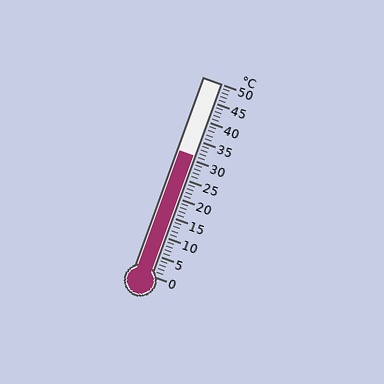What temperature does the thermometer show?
The thermometer shows approximately 31°C.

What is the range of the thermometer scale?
The thermometer scale ranges from 0°C to 50°C.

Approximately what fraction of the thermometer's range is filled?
The thermometer is filled to approximately 60% of its range.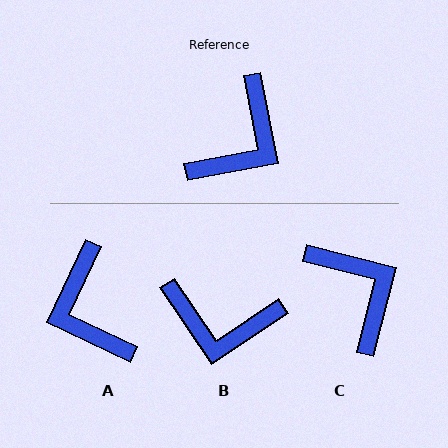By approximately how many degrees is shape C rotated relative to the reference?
Approximately 65 degrees counter-clockwise.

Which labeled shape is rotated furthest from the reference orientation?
A, about 126 degrees away.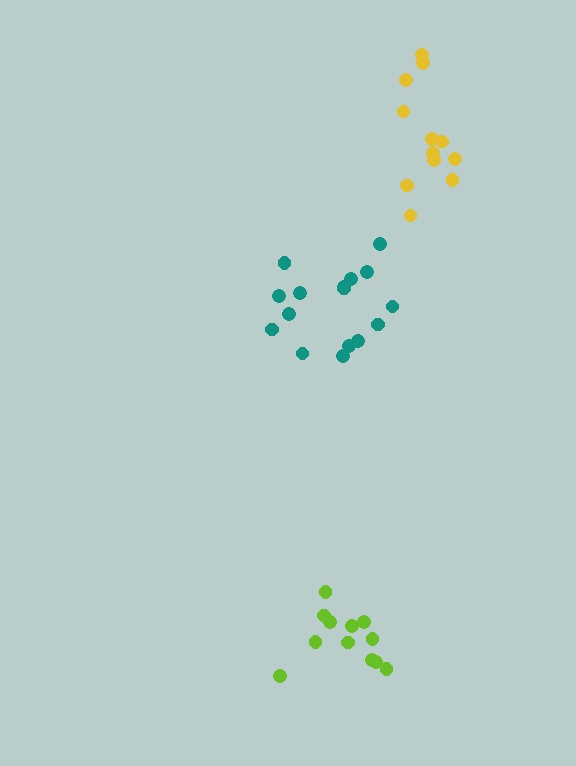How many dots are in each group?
Group 1: 12 dots, Group 2: 16 dots, Group 3: 12 dots (40 total).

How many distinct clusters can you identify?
There are 3 distinct clusters.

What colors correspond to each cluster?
The clusters are colored: yellow, teal, lime.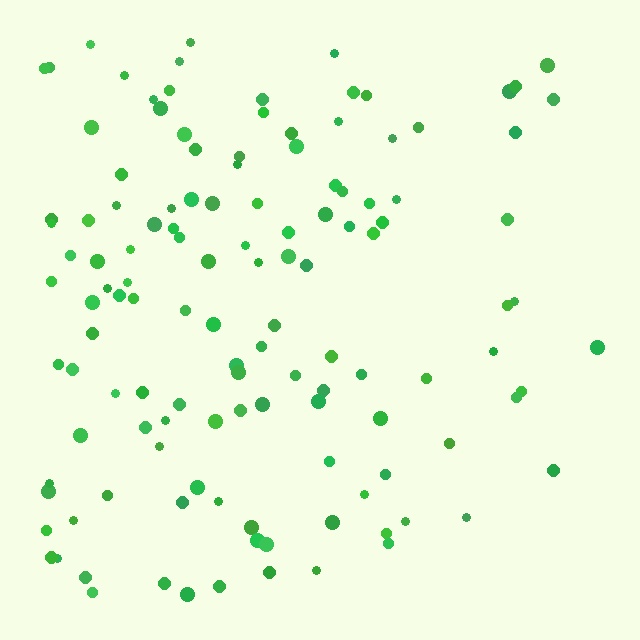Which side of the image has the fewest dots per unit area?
The right.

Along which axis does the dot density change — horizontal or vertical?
Horizontal.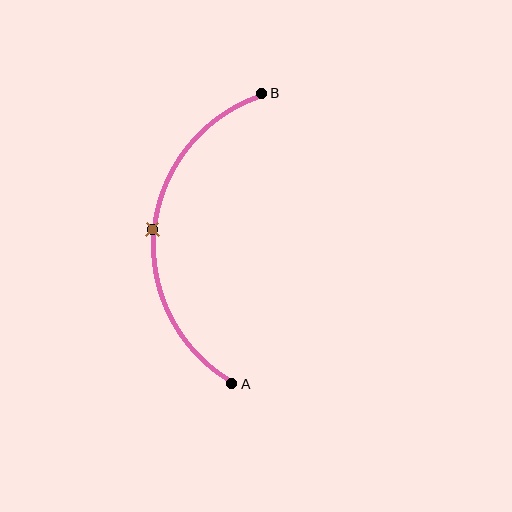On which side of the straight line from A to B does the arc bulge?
The arc bulges to the left of the straight line connecting A and B.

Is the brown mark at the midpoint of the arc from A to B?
Yes. The brown mark lies on the arc at equal arc-length from both A and B — it is the arc midpoint.